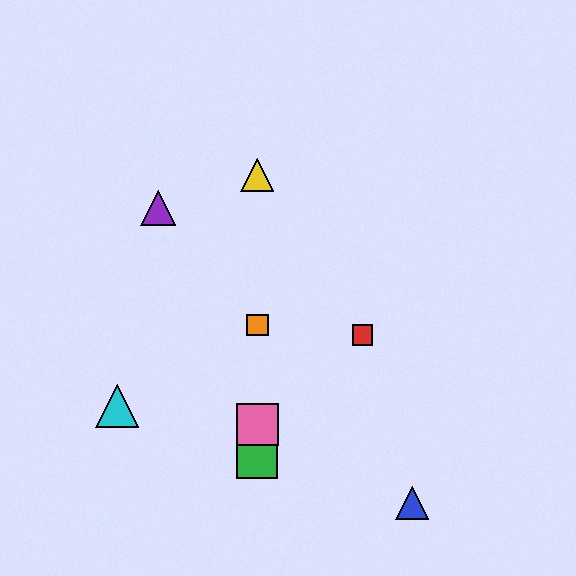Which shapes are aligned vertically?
The green square, the yellow triangle, the orange square, the pink square are aligned vertically.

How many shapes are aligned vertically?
4 shapes (the green square, the yellow triangle, the orange square, the pink square) are aligned vertically.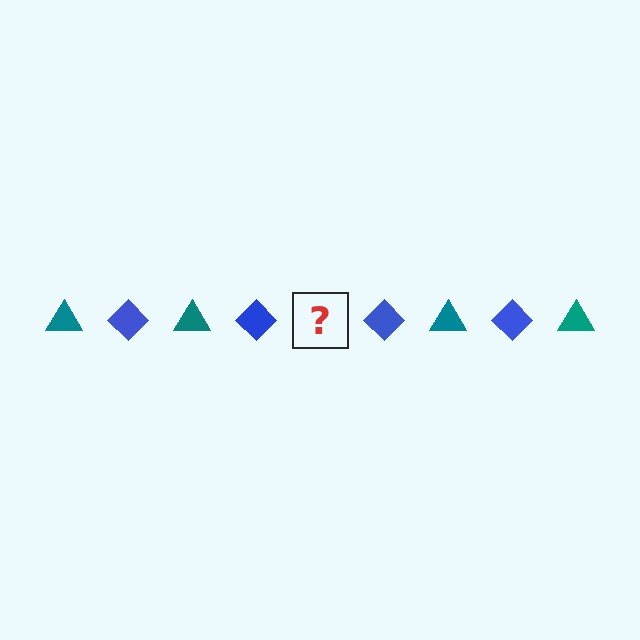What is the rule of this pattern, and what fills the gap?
The rule is that the pattern alternates between teal triangle and blue diamond. The gap should be filled with a teal triangle.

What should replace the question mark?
The question mark should be replaced with a teal triangle.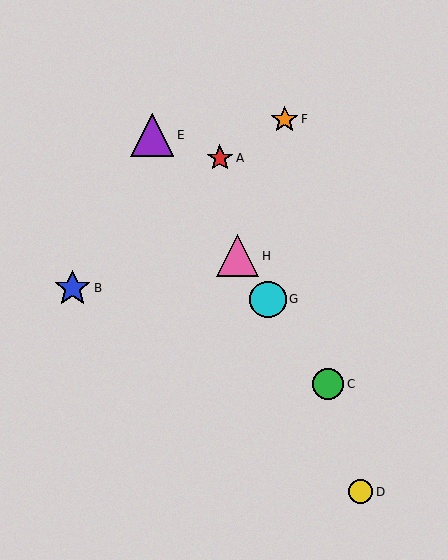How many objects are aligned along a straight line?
4 objects (C, E, G, H) are aligned along a straight line.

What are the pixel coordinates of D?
Object D is at (361, 492).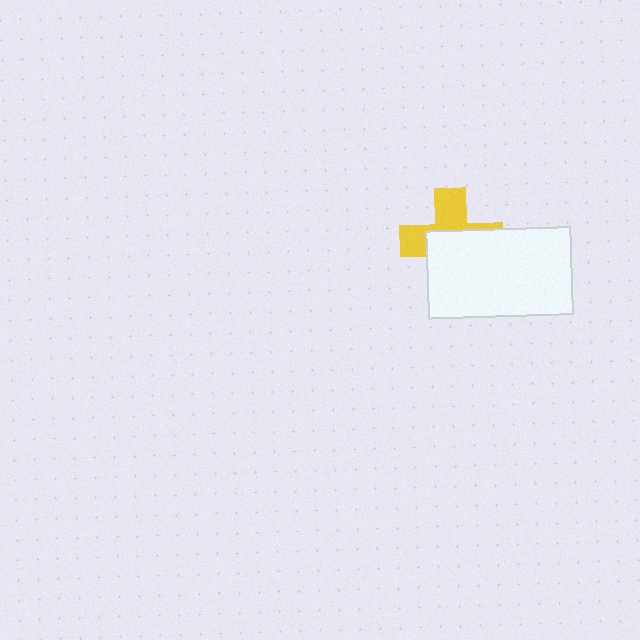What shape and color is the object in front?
The object in front is a white rectangle.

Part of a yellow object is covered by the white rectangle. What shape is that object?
It is a cross.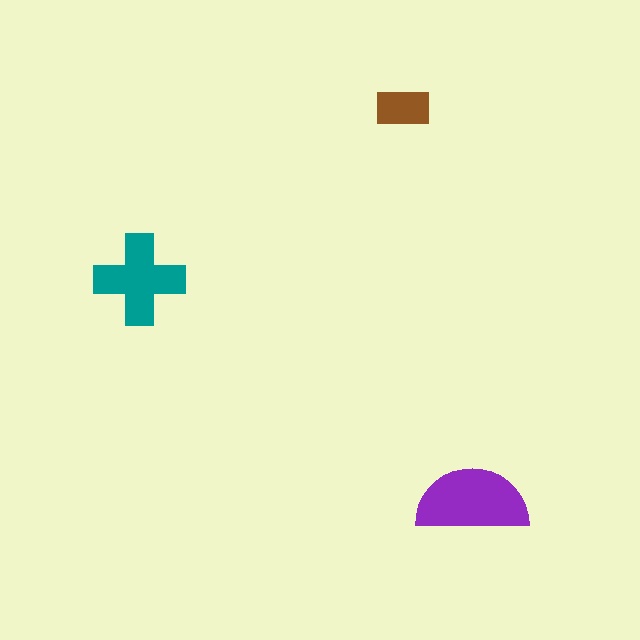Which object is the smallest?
The brown rectangle.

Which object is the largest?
The purple semicircle.